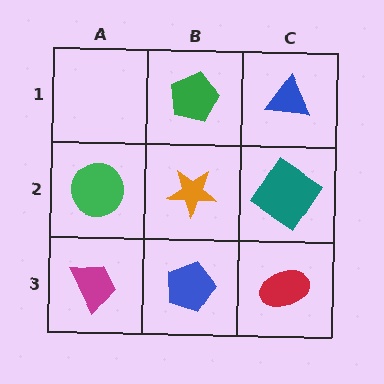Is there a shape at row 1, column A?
No, that cell is empty.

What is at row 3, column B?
A blue pentagon.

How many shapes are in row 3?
3 shapes.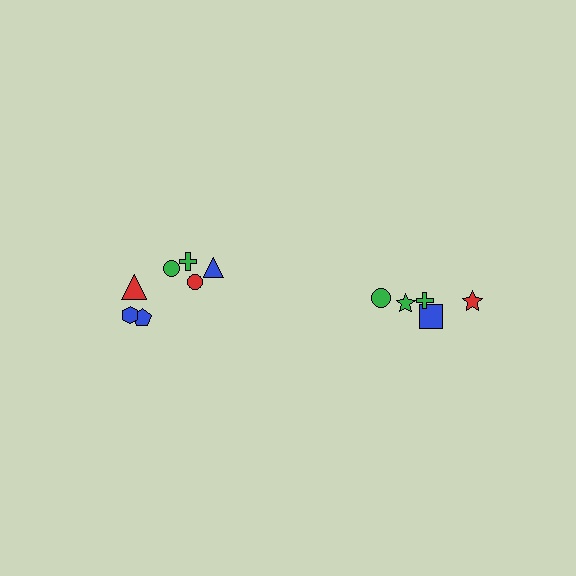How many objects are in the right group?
There are 5 objects.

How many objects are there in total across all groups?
There are 12 objects.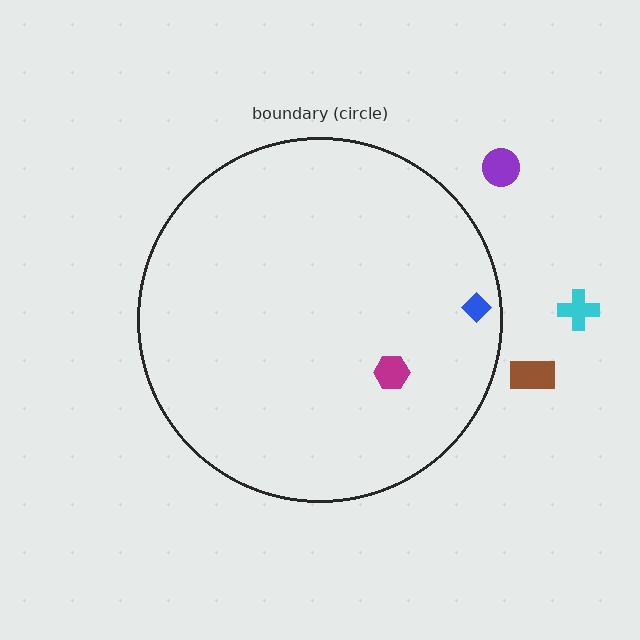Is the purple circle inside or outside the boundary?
Outside.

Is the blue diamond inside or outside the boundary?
Inside.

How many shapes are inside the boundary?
2 inside, 3 outside.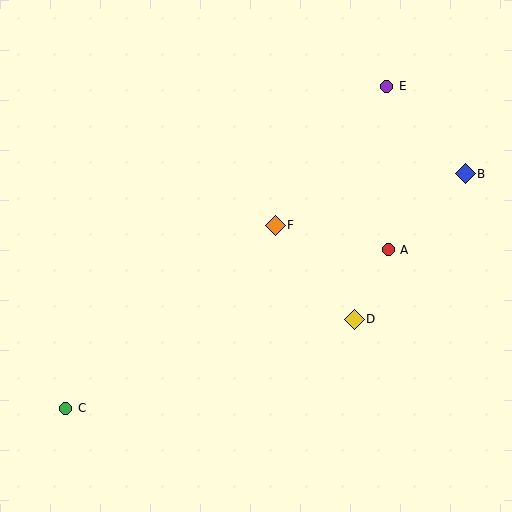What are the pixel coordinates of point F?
Point F is at (275, 225).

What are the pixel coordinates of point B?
Point B is at (465, 174).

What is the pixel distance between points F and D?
The distance between F and D is 123 pixels.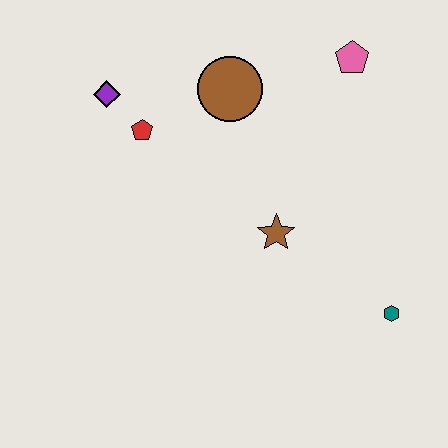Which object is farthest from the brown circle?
The teal hexagon is farthest from the brown circle.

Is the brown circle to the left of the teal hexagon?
Yes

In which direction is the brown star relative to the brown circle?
The brown star is below the brown circle.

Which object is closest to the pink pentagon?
The brown circle is closest to the pink pentagon.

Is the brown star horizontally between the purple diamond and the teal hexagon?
Yes